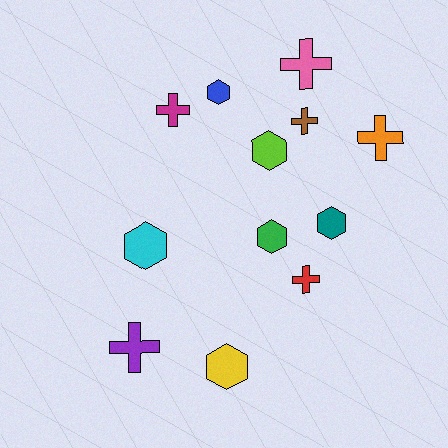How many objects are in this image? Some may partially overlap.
There are 12 objects.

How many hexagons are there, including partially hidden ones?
There are 6 hexagons.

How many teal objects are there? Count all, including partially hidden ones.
There is 1 teal object.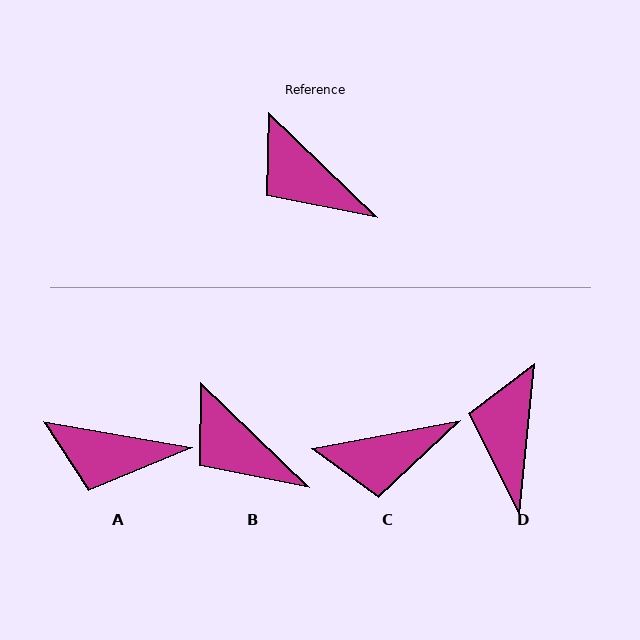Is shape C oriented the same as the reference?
No, it is off by about 54 degrees.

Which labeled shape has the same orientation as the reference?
B.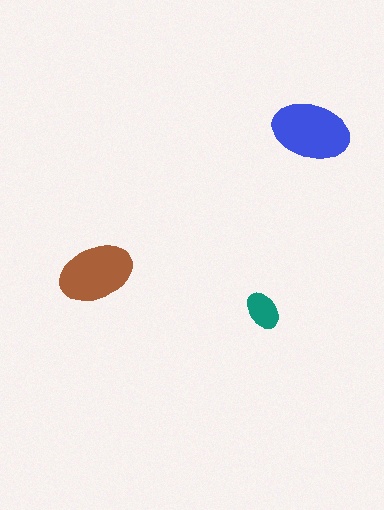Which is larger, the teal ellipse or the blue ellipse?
The blue one.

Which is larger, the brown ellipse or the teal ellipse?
The brown one.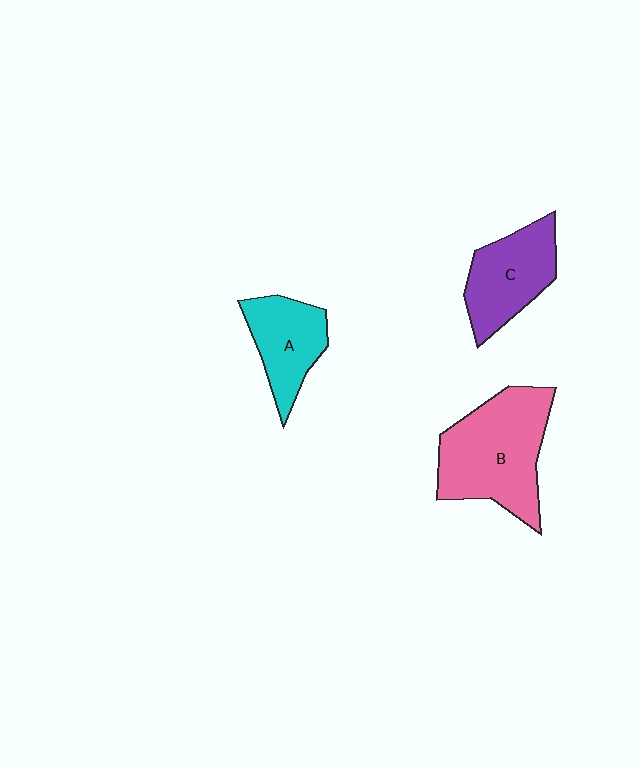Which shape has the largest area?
Shape B (pink).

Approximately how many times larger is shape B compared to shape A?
Approximately 1.7 times.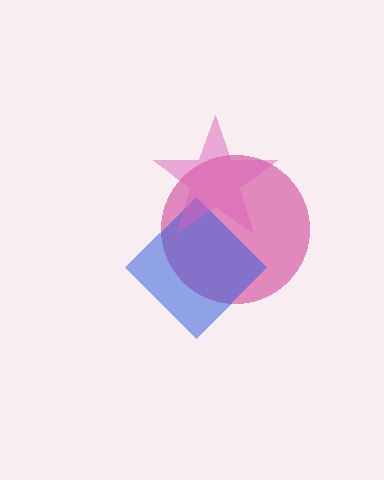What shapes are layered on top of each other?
The layered shapes are: a magenta circle, a blue diamond, a pink star.